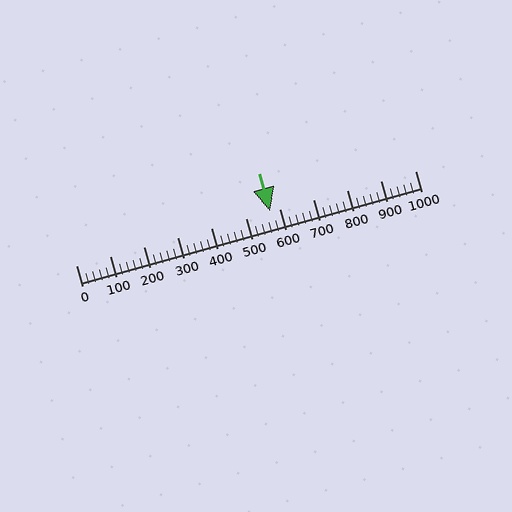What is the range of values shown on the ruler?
The ruler shows values from 0 to 1000.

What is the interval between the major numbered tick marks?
The major tick marks are spaced 100 units apart.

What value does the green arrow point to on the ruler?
The green arrow points to approximately 573.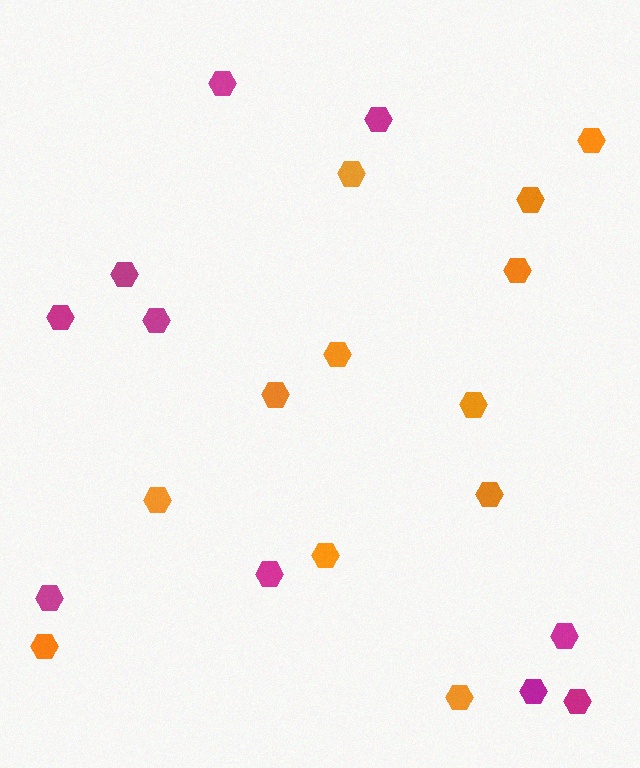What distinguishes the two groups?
There are 2 groups: one group of magenta hexagons (10) and one group of orange hexagons (12).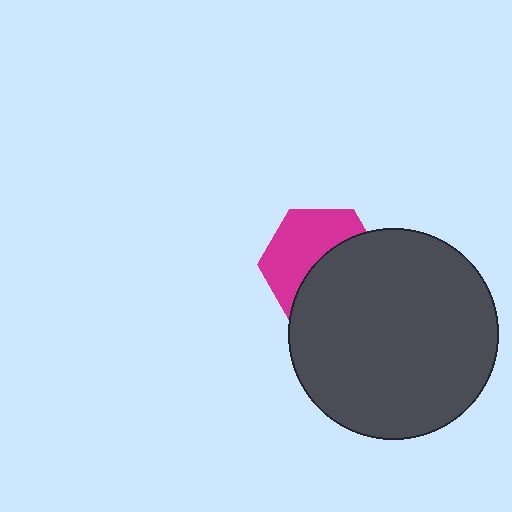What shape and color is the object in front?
The object in front is a dark gray circle.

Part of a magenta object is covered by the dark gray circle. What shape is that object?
It is a hexagon.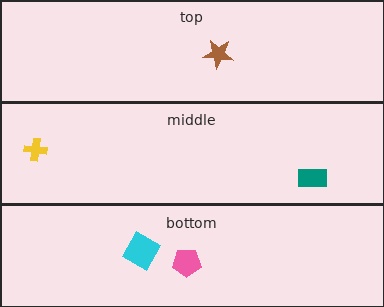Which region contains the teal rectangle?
The middle region.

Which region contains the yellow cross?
The middle region.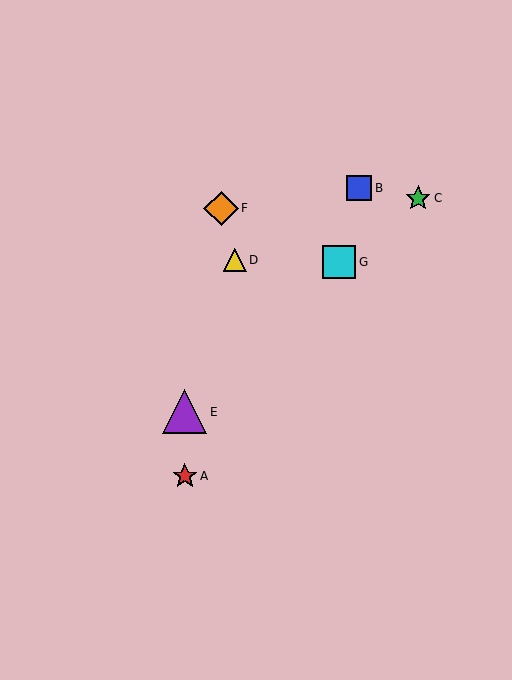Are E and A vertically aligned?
Yes, both are at x≈185.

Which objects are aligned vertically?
Objects A, E are aligned vertically.